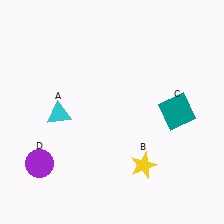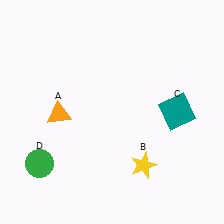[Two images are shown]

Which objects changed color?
A changed from cyan to orange. D changed from purple to green.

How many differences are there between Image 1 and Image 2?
There are 2 differences between the two images.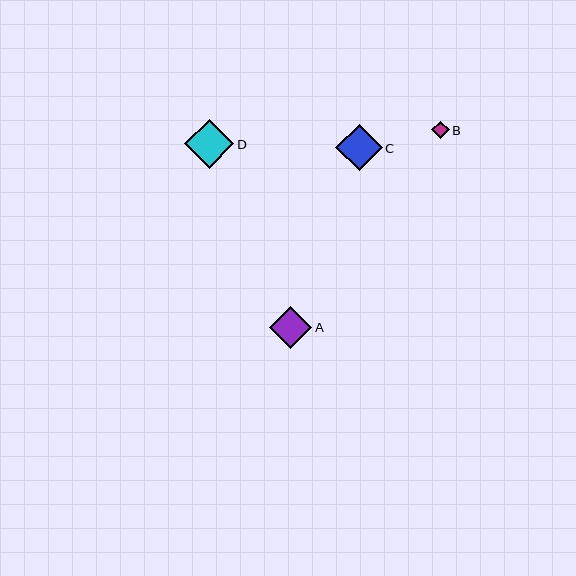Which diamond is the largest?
Diamond D is the largest with a size of approximately 49 pixels.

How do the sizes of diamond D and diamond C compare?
Diamond D and diamond C are approximately the same size.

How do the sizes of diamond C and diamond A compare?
Diamond C and diamond A are approximately the same size.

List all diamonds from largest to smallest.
From largest to smallest: D, C, A, B.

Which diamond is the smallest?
Diamond B is the smallest with a size of approximately 18 pixels.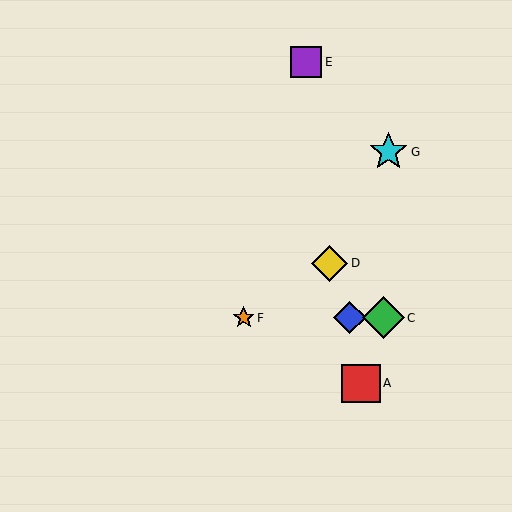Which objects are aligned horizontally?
Objects B, C, F are aligned horizontally.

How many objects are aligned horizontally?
3 objects (B, C, F) are aligned horizontally.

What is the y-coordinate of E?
Object E is at y≈62.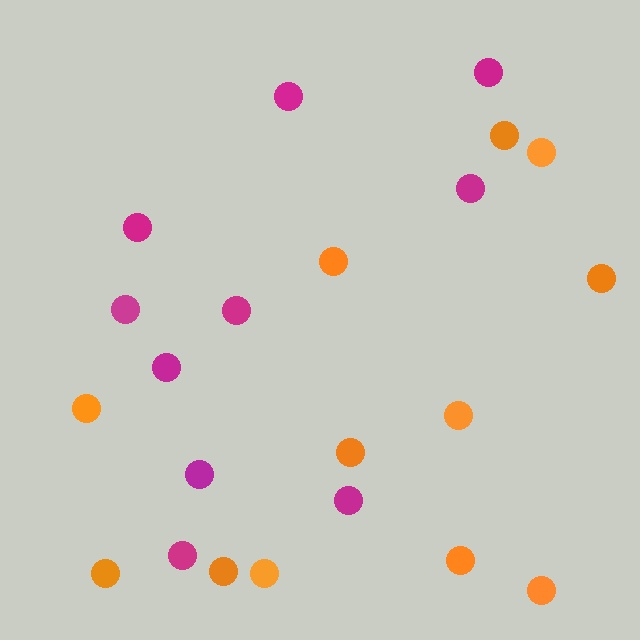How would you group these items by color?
There are 2 groups: one group of orange circles (12) and one group of magenta circles (10).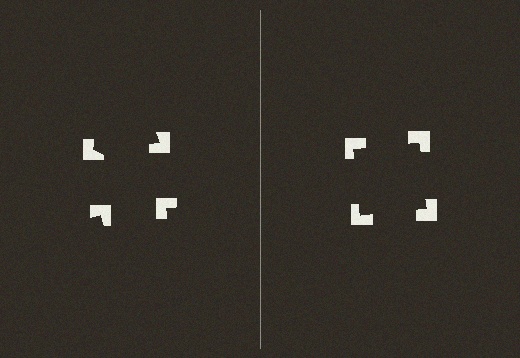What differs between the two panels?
The notched squares are positioned identically on both sides; only the wedge orientations differ. On the right they align to a square; on the left they are misaligned.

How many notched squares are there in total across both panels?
8 — 4 on each side.